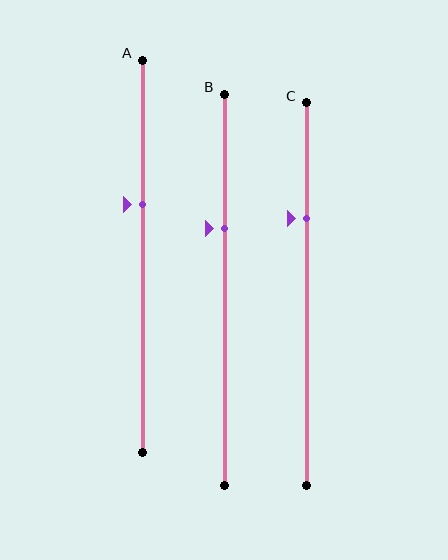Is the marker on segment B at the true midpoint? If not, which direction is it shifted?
No, the marker on segment B is shifted upward by about 16% of the segment length.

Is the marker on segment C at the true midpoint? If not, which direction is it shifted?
No, the marker on segment C is shifted upward by about 20% of the segment length.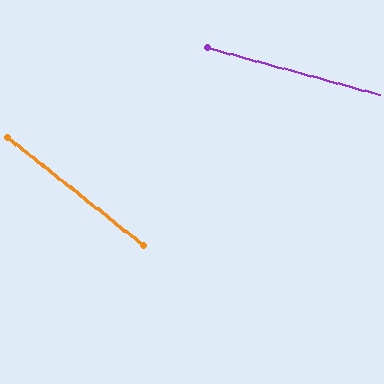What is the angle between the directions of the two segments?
Approximately 23 degrees.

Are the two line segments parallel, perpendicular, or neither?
Neither parallel nor perpendicular — they differ by about 23°.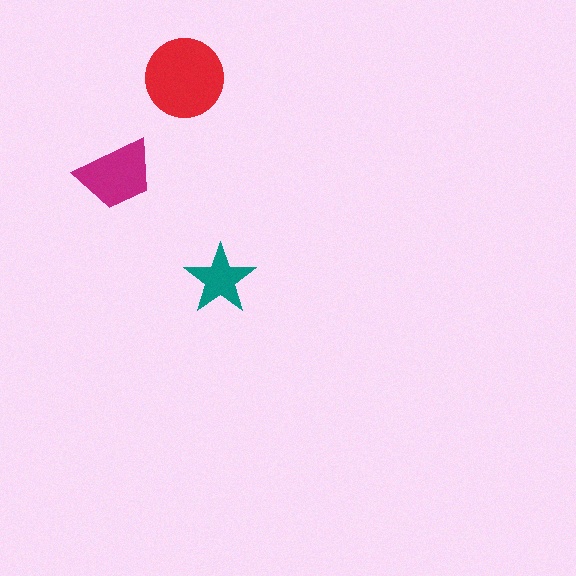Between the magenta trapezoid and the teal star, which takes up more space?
The magenta trapezoid.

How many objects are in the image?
There are 3 objects in the image.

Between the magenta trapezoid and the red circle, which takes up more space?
The red circle.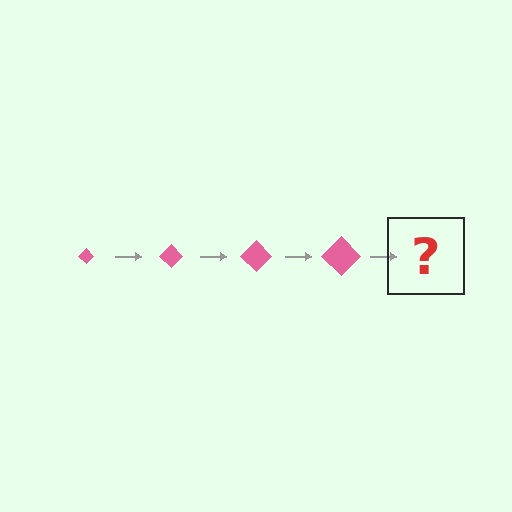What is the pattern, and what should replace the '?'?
The pattern is that the diamond gets progressively larger each step. The '?' should be a pink diamond, larger than the previous one.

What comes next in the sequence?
The next element should be a pink diamond, larger than the previous one.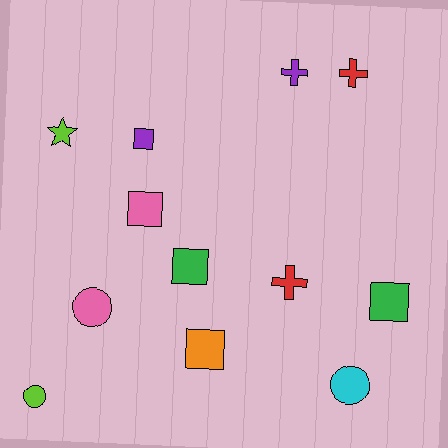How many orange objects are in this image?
There is 1 orange object.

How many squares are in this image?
There are 5 squares.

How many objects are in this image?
There are 12 objects.